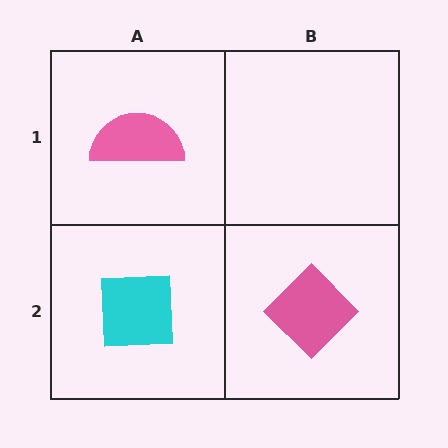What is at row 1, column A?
A pink semicircle.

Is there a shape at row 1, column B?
No, that cell is empty.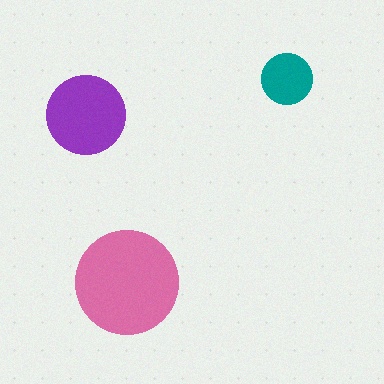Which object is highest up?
The teal circle is topmost.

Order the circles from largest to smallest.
the pink one, the purple one, the teal one.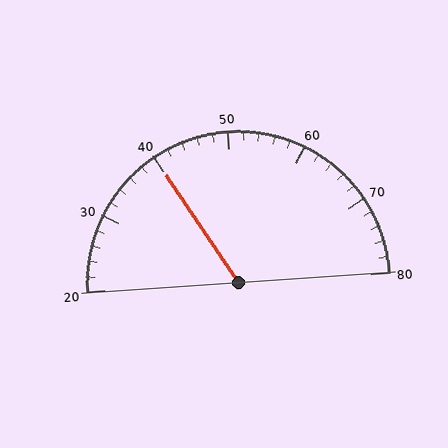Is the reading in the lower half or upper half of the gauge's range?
The reading is in the lower half of the range (20 to 80).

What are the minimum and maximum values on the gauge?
The gauge ranges from 20 to 80.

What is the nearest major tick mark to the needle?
The nearest major tick mark is 40.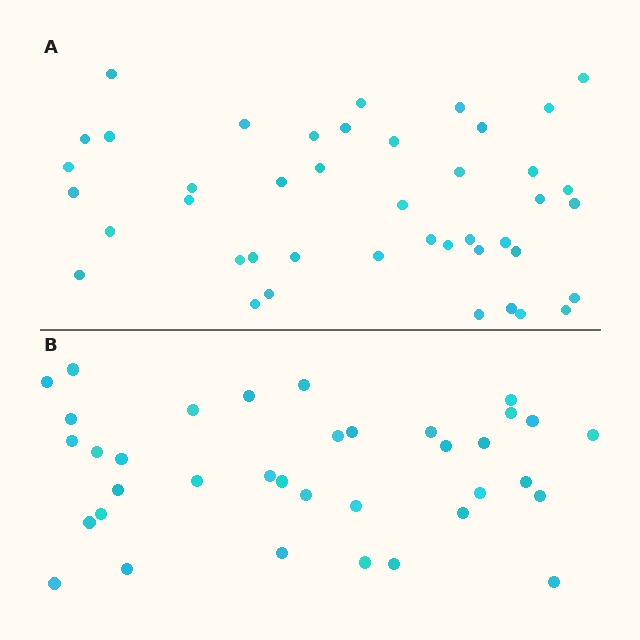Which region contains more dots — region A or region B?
Region A (the top region) has more dots.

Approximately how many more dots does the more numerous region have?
Region A has roughly 8 or so more dots than region B.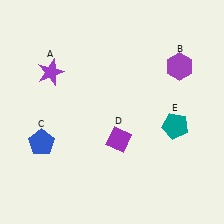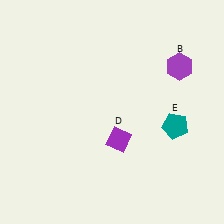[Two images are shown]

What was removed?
The blue pentagon (C), the purple star (A) were removed in Image 2.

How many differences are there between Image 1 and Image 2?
There are 2 differences between the two images.